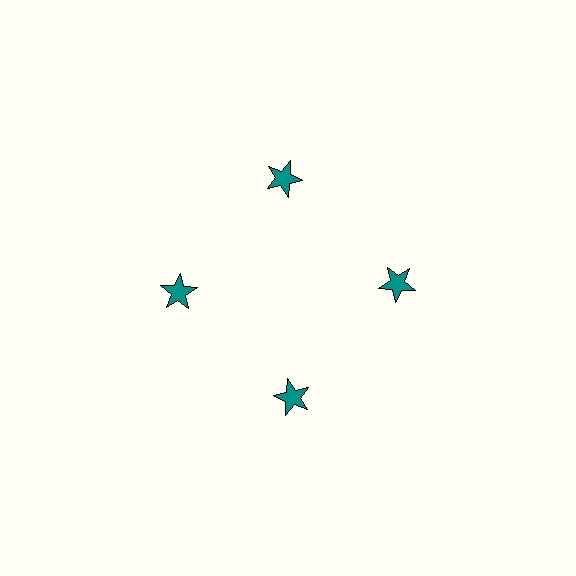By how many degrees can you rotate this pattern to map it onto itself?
The pattern maps onto itself every 90 degrees of rotation.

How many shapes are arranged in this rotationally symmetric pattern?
There are 4 shapes, arranged in 4 groups of 1.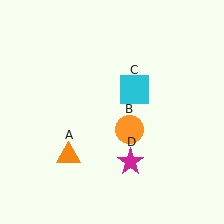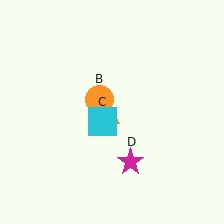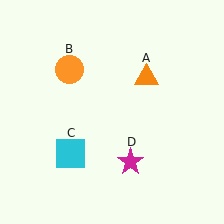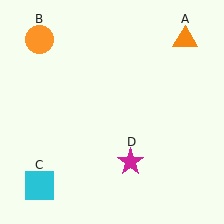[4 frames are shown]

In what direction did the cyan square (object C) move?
The cyan square (object C) moved down and to the left.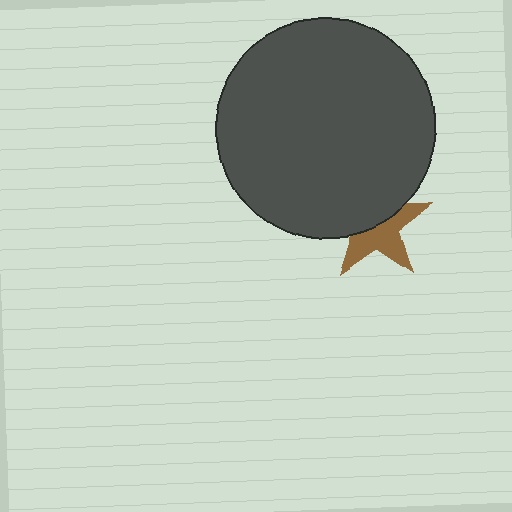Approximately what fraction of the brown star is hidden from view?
Roughly 48% of the brown star is hidden behind the dark gray circle.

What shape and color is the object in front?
The object in front is a dark gray circle.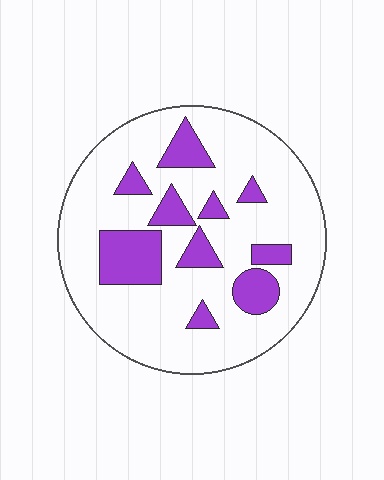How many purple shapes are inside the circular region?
10.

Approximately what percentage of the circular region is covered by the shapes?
Approximately 20%.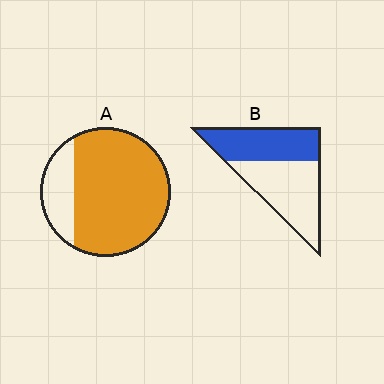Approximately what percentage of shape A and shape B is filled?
A is approximately 80% and B is approximately 45%.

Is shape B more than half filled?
No.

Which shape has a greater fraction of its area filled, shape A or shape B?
Shape A.